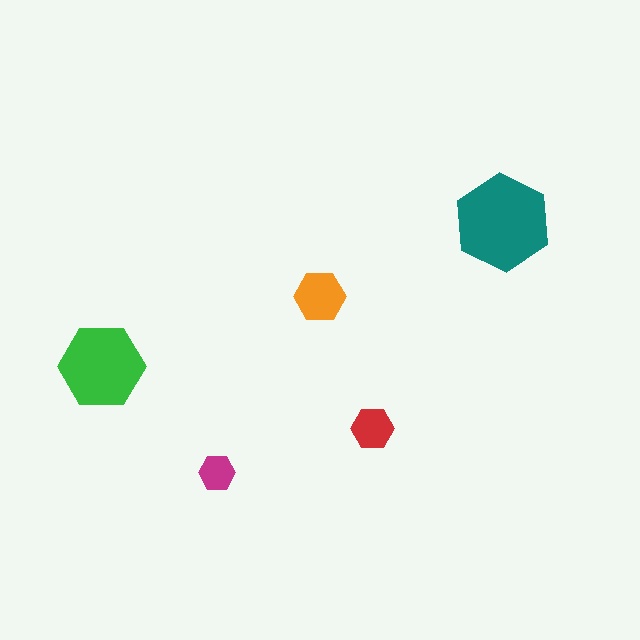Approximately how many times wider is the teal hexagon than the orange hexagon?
About 2 times wider.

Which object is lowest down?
The magenta hexagon is bottommost.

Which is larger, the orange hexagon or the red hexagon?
The orange one.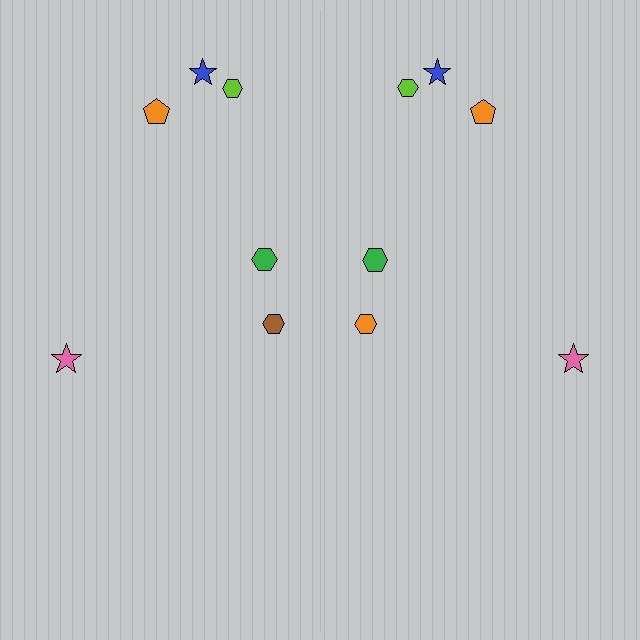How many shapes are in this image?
There are 12 shapes in this image.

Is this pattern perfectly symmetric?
No, the pattern is not perfectly symmetric. The orange hexagon on the right side breaks the symmetry — its mirror counterpart is brown.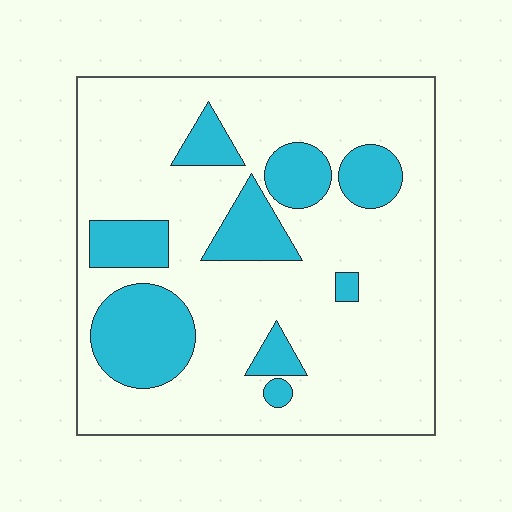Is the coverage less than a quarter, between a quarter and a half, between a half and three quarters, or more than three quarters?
Less than a quarter.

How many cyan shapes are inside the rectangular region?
9.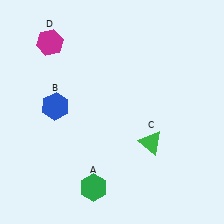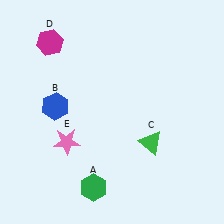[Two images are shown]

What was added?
A pink star (E) was added in Image 2.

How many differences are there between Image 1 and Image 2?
There is 1 difference between the two images.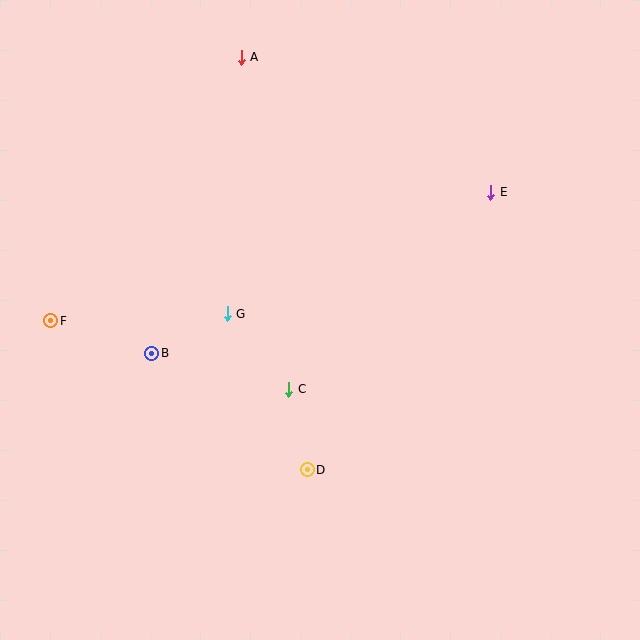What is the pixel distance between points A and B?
The distance between A and B is 309 pixels.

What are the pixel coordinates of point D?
Point D is at (307, 470).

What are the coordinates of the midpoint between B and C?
The midpoint between B and C is at (220, 371).